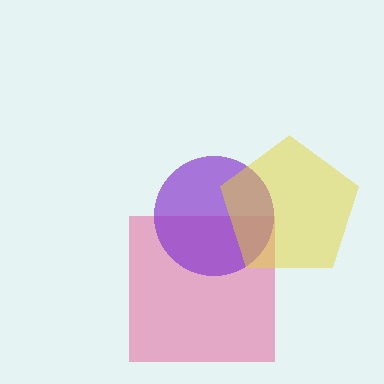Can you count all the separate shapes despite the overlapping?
Yes, there are 3 separate shapes.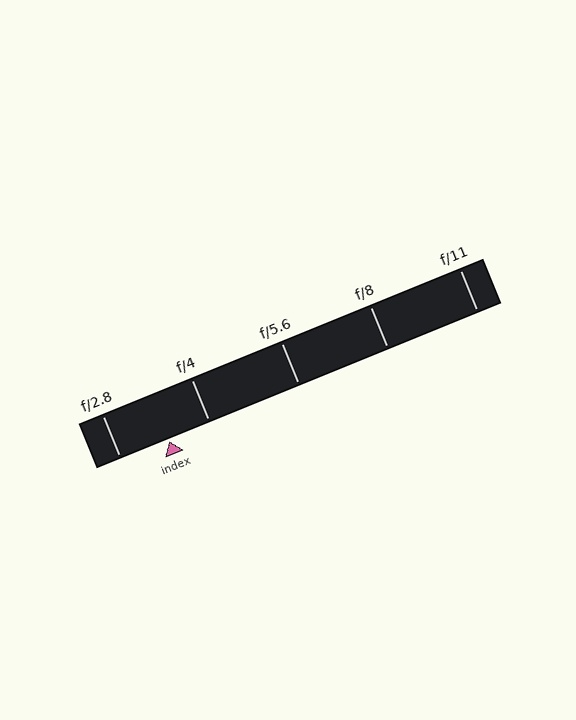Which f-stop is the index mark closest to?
The index mark is closest to f/4.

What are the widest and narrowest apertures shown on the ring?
The widest aperture shown is f/2.8 and the narrowest is f/11.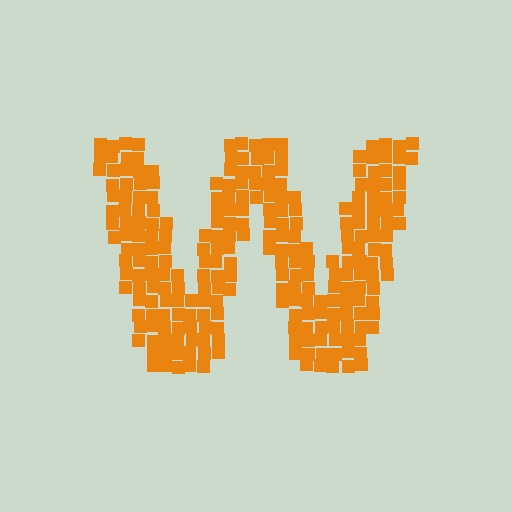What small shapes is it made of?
It is made of small squares.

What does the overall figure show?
The overall figure shows the letter W.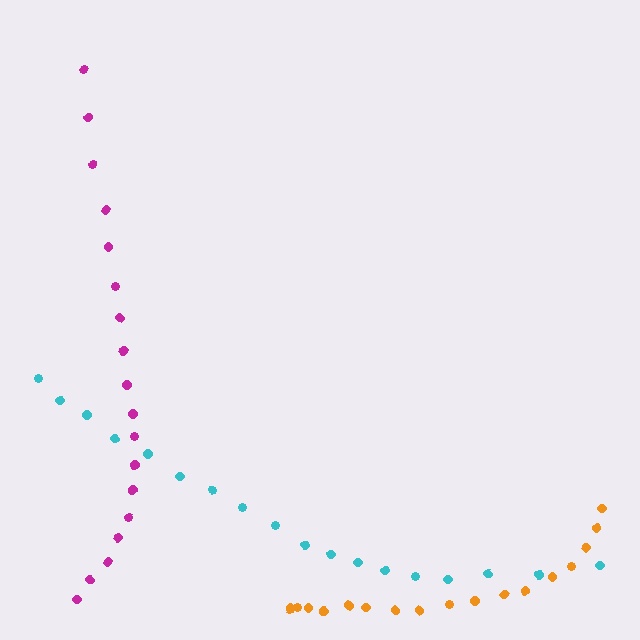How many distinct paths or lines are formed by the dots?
There are 3 distinct paths.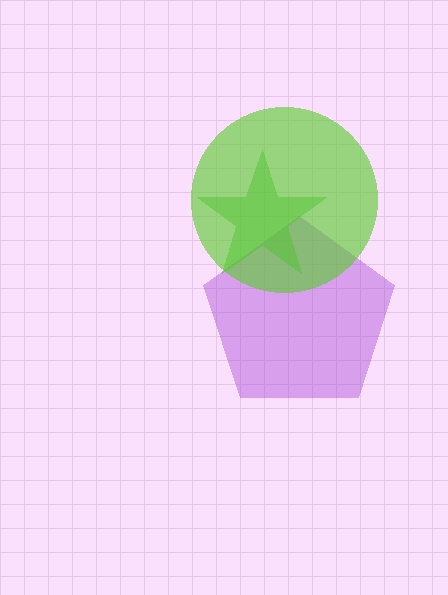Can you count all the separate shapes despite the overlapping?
Yes, there are 3 separate shapes.